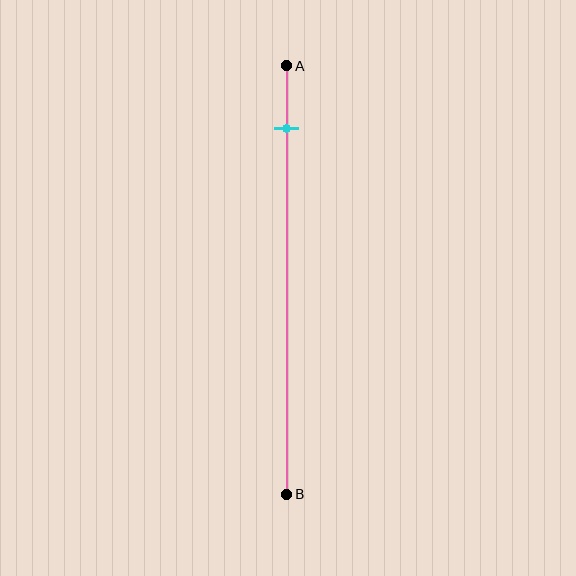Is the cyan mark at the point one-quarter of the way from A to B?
No, the mark is at about 15% from A, not at the 25% one-quarter point.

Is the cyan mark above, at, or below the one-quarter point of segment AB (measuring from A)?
The cyan mark is above the one-quarter point of segment AB.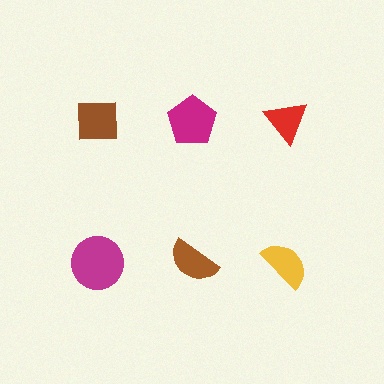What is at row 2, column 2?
A brown semicircle.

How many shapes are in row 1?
3 shapes.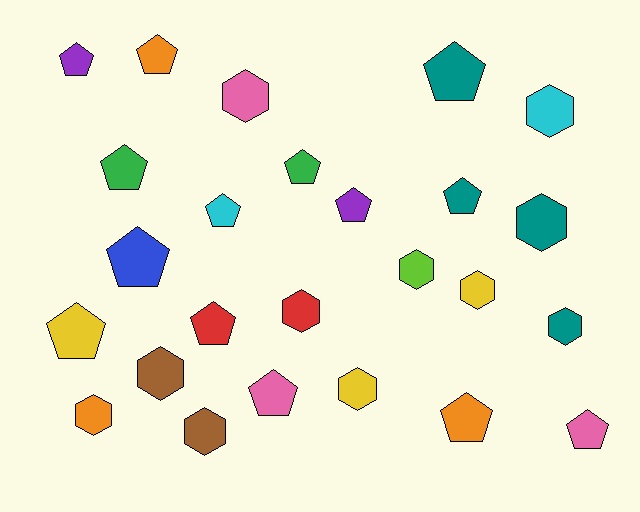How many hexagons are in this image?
There are 11 hexagons.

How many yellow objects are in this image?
There are 3 yellow objects.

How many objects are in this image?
There are 25 objects.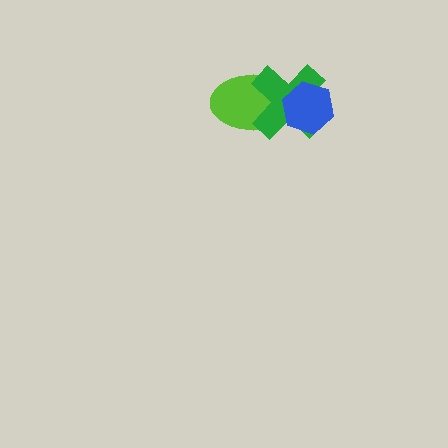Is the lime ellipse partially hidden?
Yes, it is partially covered by another shape.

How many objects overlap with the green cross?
2 objects overlap with the green cross.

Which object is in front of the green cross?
The blue hexagon is in front of the green cross.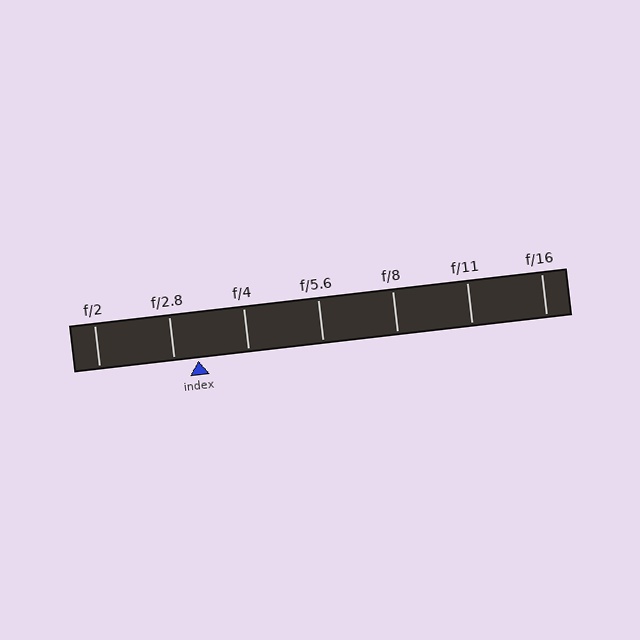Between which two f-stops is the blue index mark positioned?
The index mark is between f/2.8 and f/4.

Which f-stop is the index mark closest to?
The index mark is closest to f/2.8.